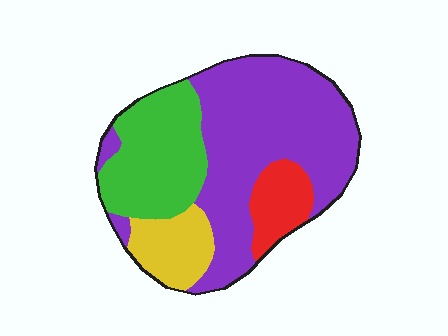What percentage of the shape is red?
Red covers about 10% of the shape.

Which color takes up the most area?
Purple, at roughly 55%.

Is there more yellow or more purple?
Purple.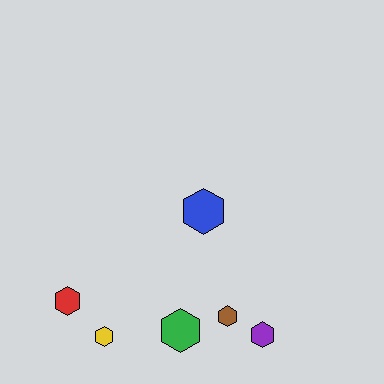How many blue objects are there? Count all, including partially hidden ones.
There is 1 blue object.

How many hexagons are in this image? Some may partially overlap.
There are 6 hexagons.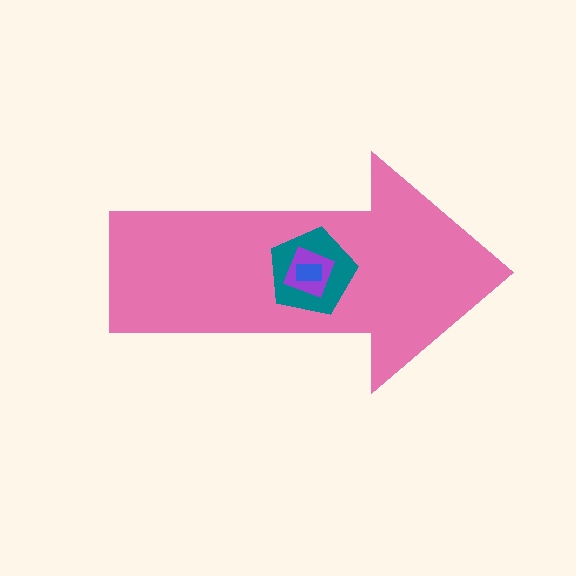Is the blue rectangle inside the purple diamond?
Yes.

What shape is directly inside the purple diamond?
The blue rectangle.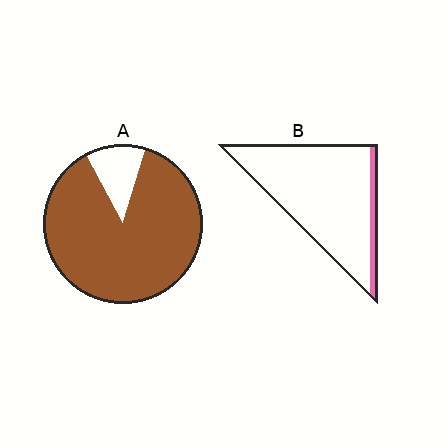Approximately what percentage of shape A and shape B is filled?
A is approximately 90% and B is approximately 10%.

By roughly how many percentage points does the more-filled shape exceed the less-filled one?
By roughly 80 percentage points (A over B).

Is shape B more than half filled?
No.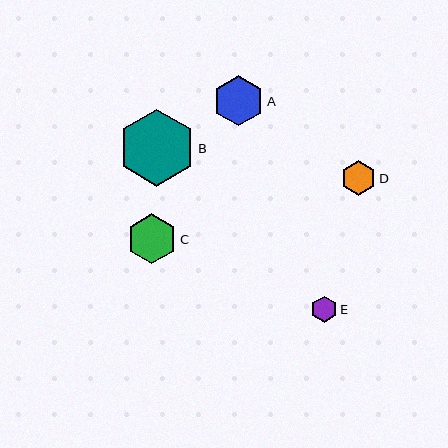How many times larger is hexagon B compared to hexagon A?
Hexagon B is approximately 1.5 times the size of hexagon A.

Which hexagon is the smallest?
Hexagon E is the smallest with a size of approximately 26 pixels.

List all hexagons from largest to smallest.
From largest to smallest: B, A, C, D, E.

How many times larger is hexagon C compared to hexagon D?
Hexagon C is approximately 1.4 times the size of hexagon D.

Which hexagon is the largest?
Hexagon B is the largest with a size of approximately 77 pixels.